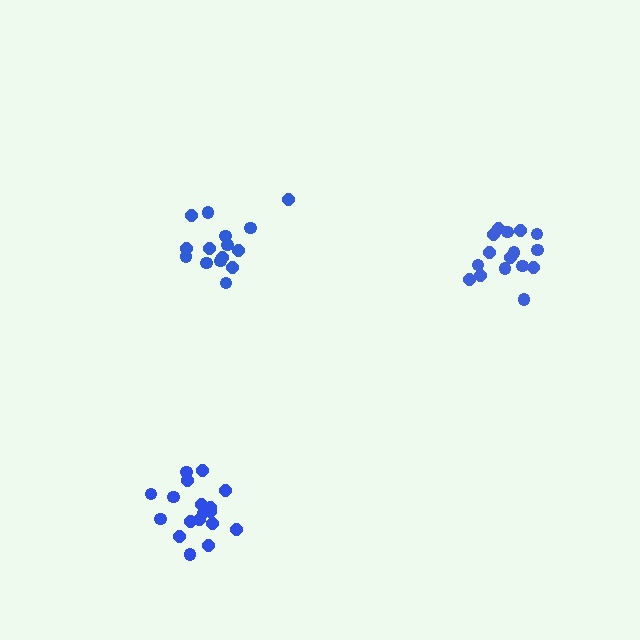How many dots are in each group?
Group 1: 15 dots, Group 2: 16 dots, Group 3: 18 dots (49 total).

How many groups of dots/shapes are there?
There are 3 groups.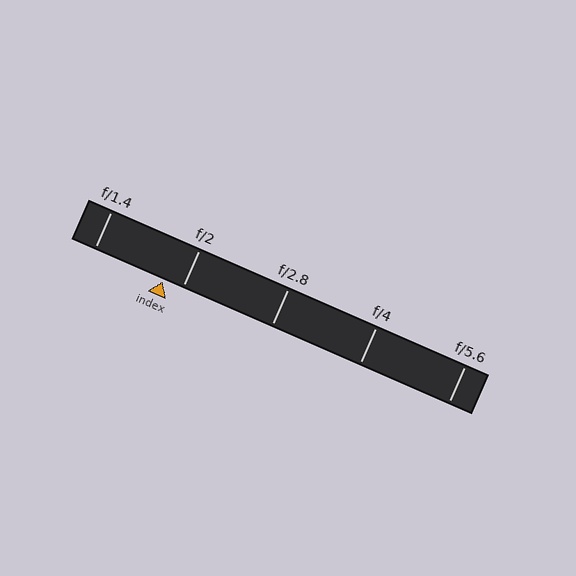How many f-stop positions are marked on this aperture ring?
There are 5 f-stop positions marked.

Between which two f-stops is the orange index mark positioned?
The index mark is between f/1.4 and f/2.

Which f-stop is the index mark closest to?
The index mark is closest to f/2.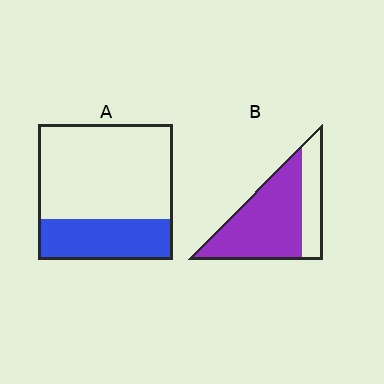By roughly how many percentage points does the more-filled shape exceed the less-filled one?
By roughly 40 percentage points (B over A).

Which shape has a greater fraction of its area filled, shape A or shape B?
Shape B.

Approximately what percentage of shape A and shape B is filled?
A is approximately 30% and B is approximately 70%.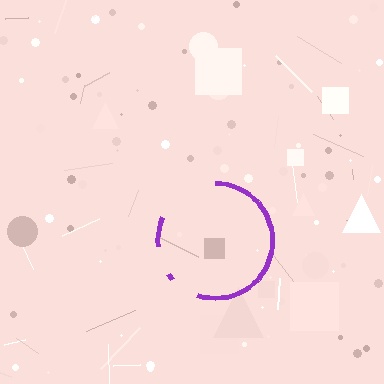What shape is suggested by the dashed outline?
The dashed outline suggests a circle.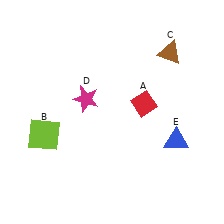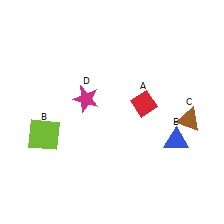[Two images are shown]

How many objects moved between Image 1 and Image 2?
1 object moved between the two images.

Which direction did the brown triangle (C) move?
The brown triangle (C) moved down.